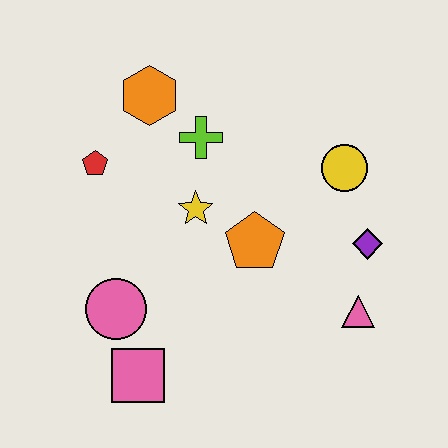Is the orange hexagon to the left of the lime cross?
Yes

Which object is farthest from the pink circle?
The yellow circle is farthest from the pink circle.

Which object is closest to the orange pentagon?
The yellow star is closest to the orange pentagon.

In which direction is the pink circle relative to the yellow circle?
The pink circle is to the left of the yellow circle.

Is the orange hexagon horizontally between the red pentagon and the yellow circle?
Yes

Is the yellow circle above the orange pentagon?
Yes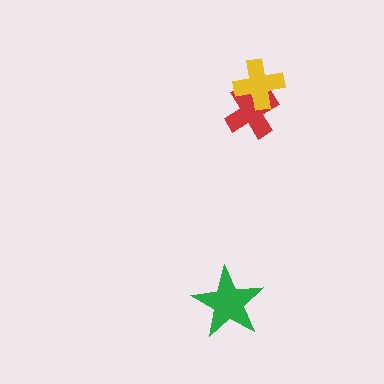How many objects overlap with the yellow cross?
1 object overlaps with the yellow cross.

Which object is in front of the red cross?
The yellow cross is in front of the red cross.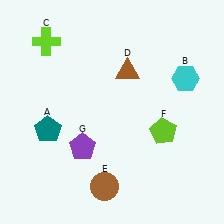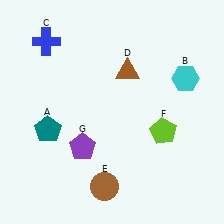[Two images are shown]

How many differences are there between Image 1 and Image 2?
There is 1 difference between the two images.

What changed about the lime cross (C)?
In Image 1, C is lime. In Image 2, it changed to blue.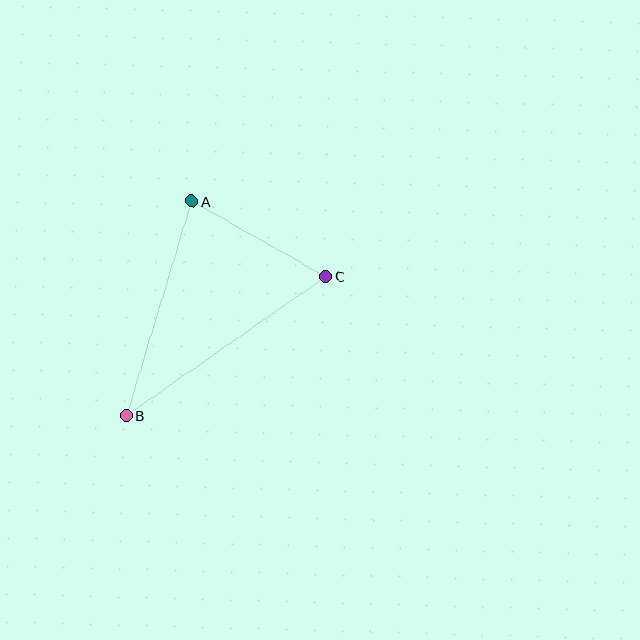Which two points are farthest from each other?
Points B and C are farthest from each other.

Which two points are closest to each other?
Points A and C are closest to each other.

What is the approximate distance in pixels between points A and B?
The distance between A and B is approximately 224 pixels.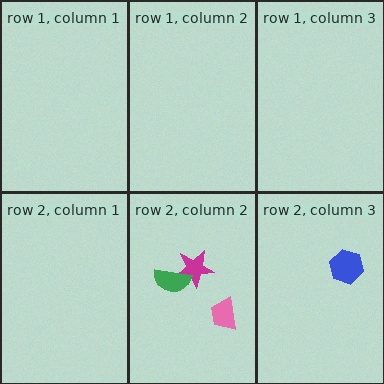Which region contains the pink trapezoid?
The row 2, column 2 region.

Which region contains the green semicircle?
The row 2, column 2 region.